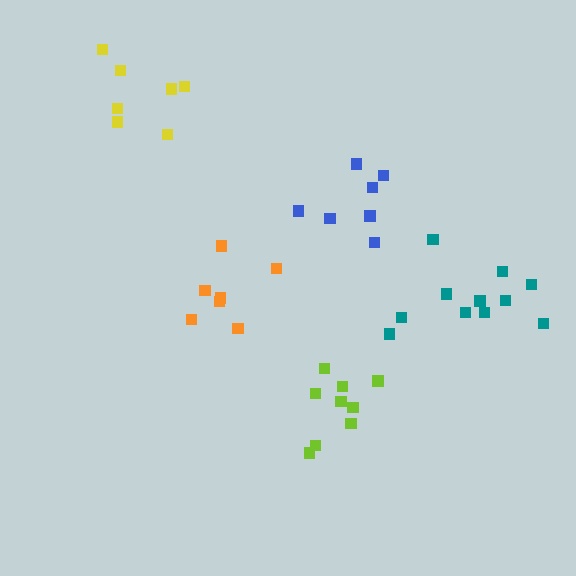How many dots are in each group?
Group 1: 7 dots, Group 2: 7 dots, Group 3: 11 dots, Group 4: 7 dots, Group 5: 9 dots (41 total).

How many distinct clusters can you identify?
There are 5 distinct clusters.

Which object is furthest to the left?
The yellow cluster is leftmost.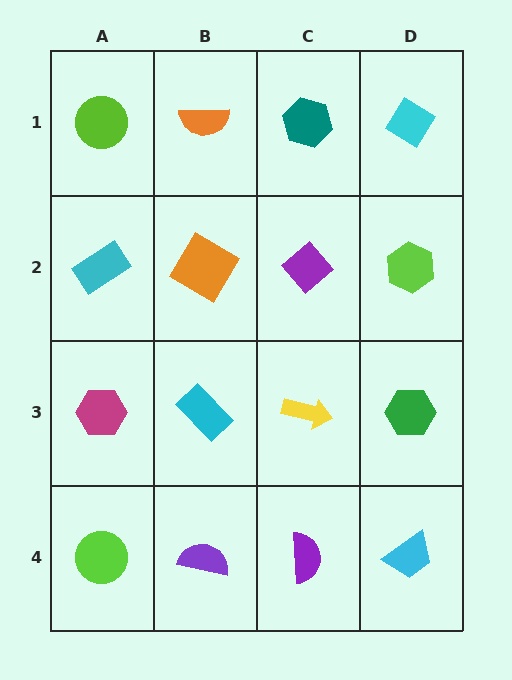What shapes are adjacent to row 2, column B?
An orange semicircle (row 1, column B), a cyan rectangle (row 3, column B), a cyan rectangle (row 2, column A), a purple diamond (row 2, column C).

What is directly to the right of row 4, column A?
A purple semicircle.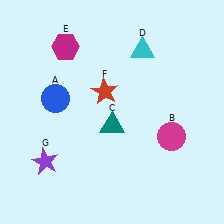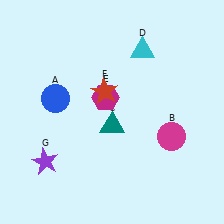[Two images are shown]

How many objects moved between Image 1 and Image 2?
1 object moved between the two images.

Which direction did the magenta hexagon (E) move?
The magenta hexagon (E) moved down.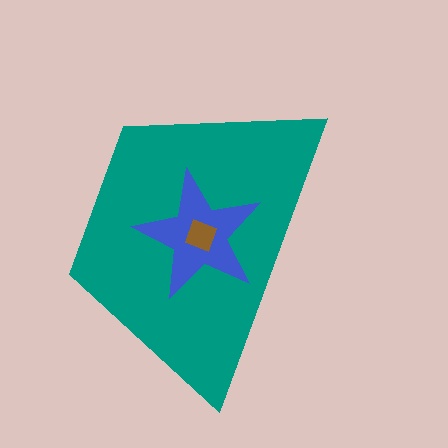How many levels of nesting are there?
3.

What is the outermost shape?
The teal trapezoid.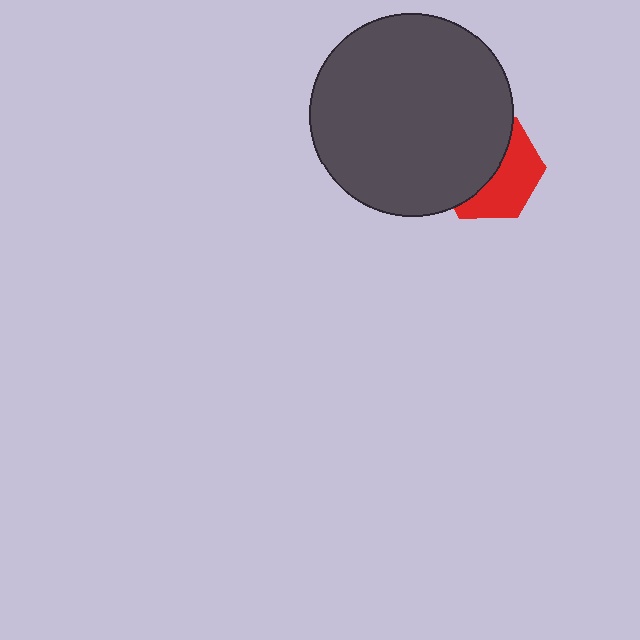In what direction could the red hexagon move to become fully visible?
The red hexagon could move toward the lower-right. That would shift it out from behind the dark gray circle entirely.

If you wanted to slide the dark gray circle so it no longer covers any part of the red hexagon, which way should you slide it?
Slide it toward the upper-left — that is the most direct way to separate the two shapes.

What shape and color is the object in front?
The object in front is a dark gray circle.